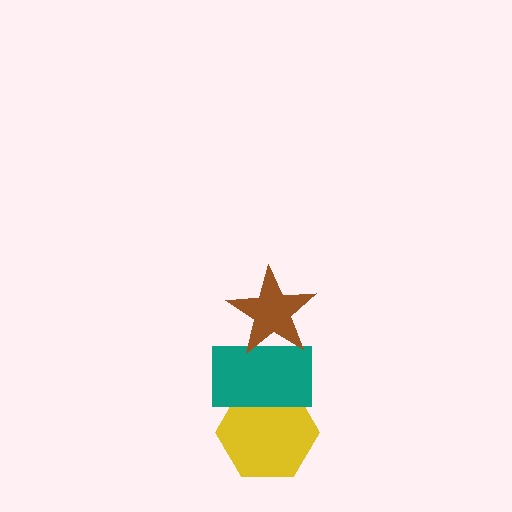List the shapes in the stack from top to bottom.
From top to bottom: the brown star, the teal rectangle, the yellow hexagon.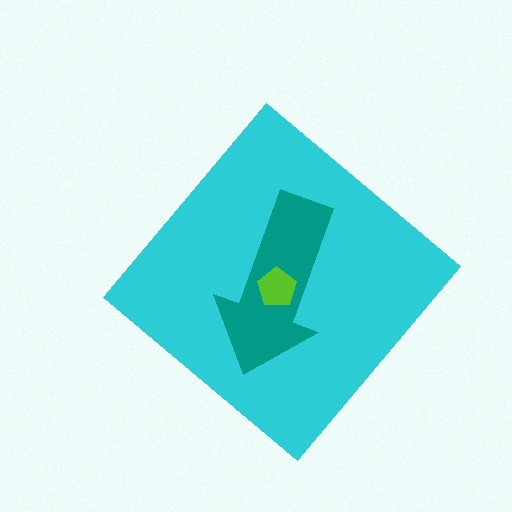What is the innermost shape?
The lime pentagon.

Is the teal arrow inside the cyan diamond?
Yes.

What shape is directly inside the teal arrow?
The lime pentagon.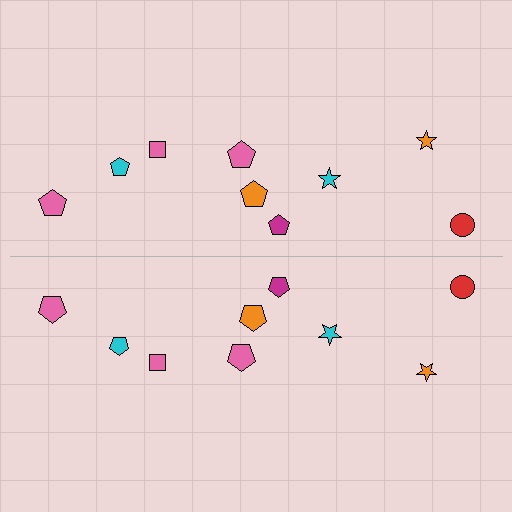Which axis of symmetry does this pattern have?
The pattern has a horizontal axis of symmetry running through the center of the image.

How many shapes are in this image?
There are 18 shapes in this image.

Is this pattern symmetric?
Yes, this pattern has bilateral (reflection) symmetry.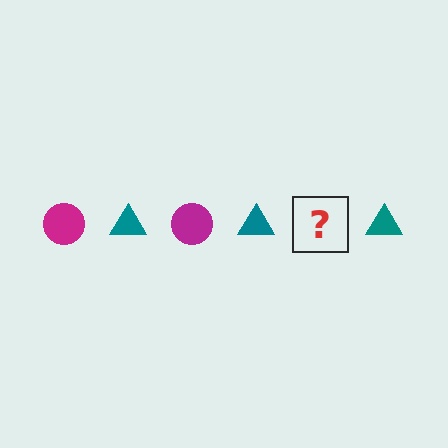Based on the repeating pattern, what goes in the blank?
The blank should be a magenta circle.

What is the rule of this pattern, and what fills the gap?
The rule is that the pattern alternates between magenta circle and teal triangle. The gap should be filled with a magenta circle.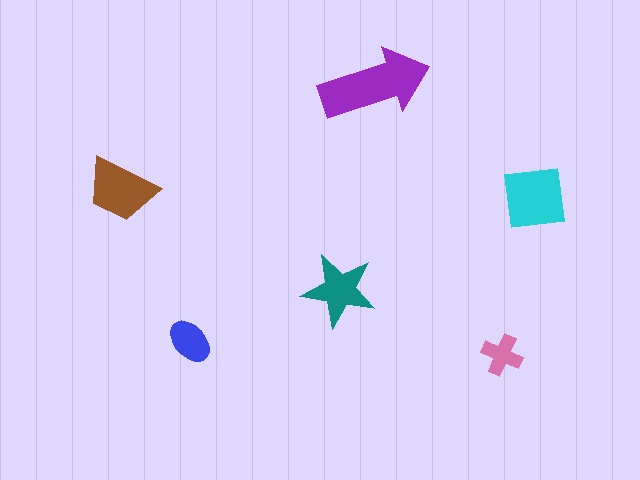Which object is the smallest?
The pink cross.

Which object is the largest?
The purple arrow.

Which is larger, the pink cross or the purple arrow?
The purple arrow.